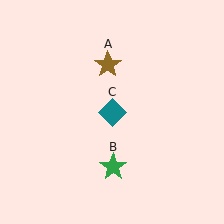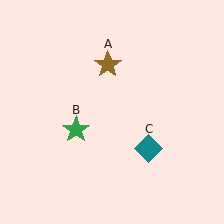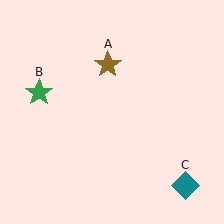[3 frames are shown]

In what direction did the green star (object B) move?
The green star (object B) moved up and to the left.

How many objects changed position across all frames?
2 objects changed position: green star (object B), teal diamond (object C).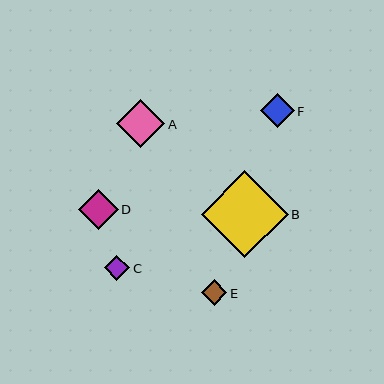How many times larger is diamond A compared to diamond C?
Diamond A is approximately 1.9 times the size of diamond C.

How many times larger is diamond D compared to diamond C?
Diamond D is approximately 1.6 times the size of diamond C.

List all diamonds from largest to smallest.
From largest to smallest: B, A, D, F, E, C.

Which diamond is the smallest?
Diamond C is the smallest with a size of approximately 25 pixels.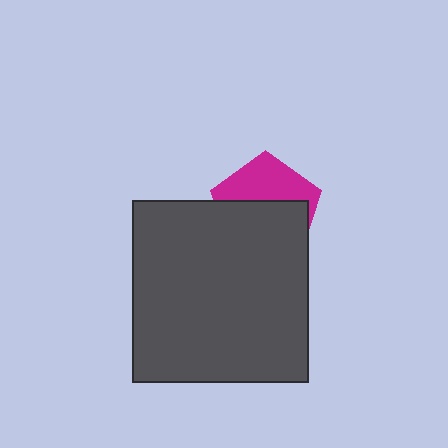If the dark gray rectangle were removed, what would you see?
You would see the complete magenta pentagon.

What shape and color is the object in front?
The object in front is a dark gray rectangle.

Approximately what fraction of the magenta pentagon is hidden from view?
Roughly 59% of the magenta pentagon is hidden behind the dark gray rectangle.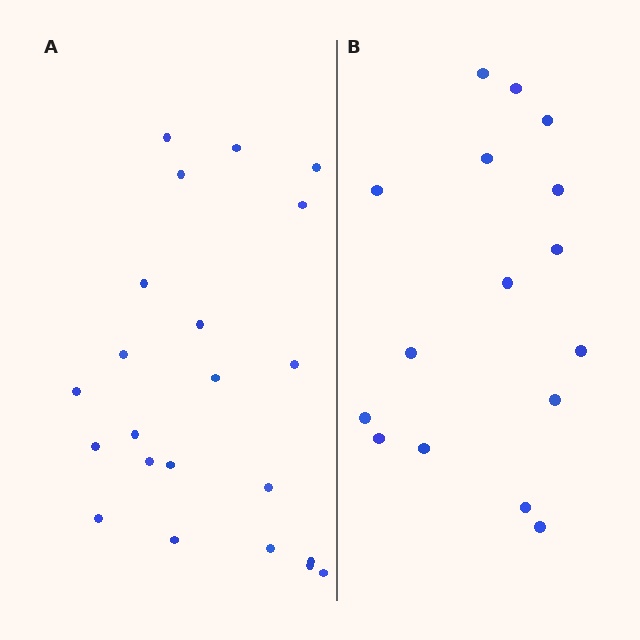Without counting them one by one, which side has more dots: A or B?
Region A (the left region) has more dots.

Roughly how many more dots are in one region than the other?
Region A has about 6 more dots than region B.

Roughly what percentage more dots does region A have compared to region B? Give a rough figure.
About 40% more.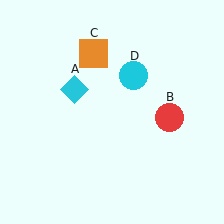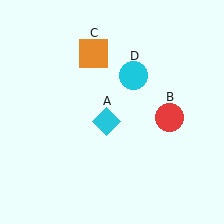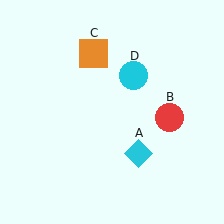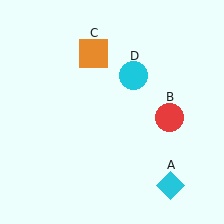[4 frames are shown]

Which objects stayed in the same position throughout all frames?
Red circle (object B) and orange square (object C) and cyan circle (object D) remained stationary.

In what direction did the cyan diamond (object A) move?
The cyan diamond (object A) moved down and to the right.